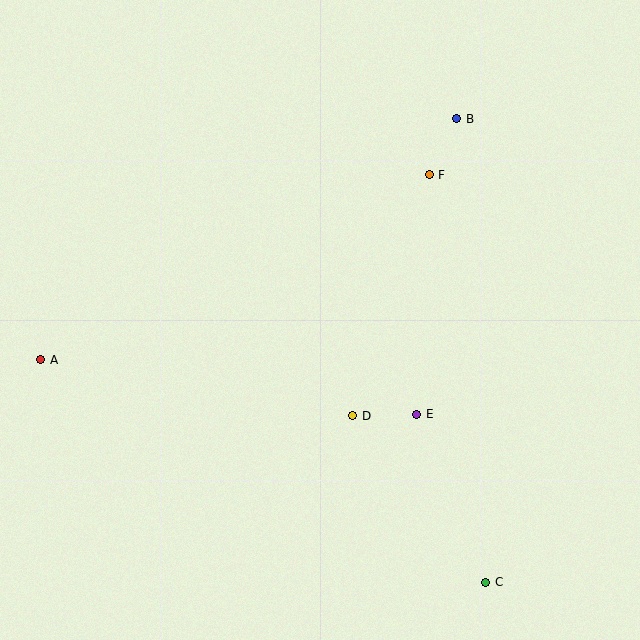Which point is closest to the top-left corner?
Point A is closest to the top-left corner.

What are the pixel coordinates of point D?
Point D is at (353, 416).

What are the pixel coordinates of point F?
Point F is at (429, 175).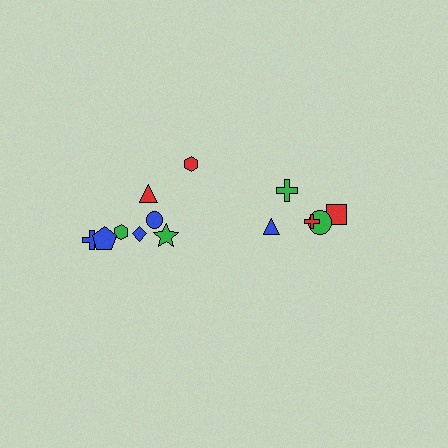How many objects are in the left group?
There are 8 objects.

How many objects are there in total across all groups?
There are 13 objects.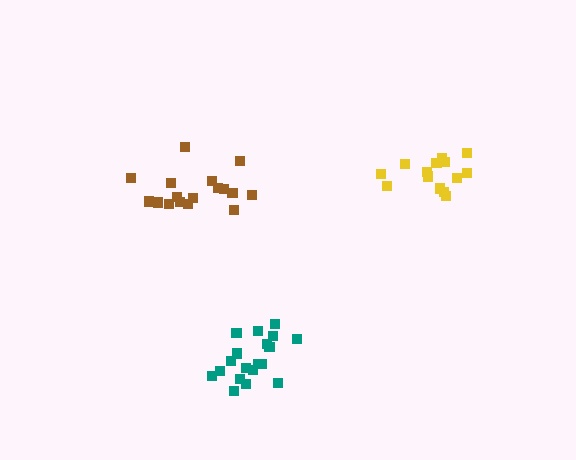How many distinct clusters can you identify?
There are 3 distinct clusters.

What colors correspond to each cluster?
The clusters are colored: yellow, brown, teal.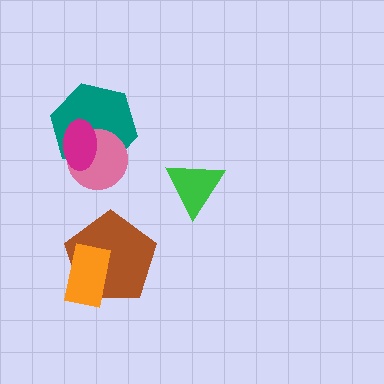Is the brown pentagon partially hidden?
Yes, it is partially covered by another shape.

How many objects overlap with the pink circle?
2 objects overlap with the pink circle.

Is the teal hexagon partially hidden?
Yes, it is partially covered by another shape.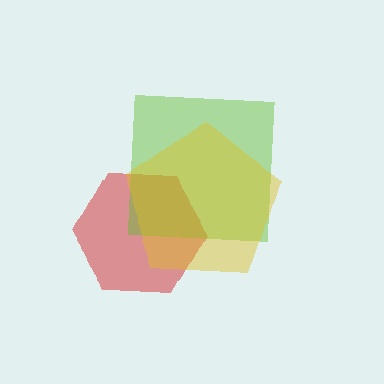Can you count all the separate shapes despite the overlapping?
Yes, there are 3 separate shapes.